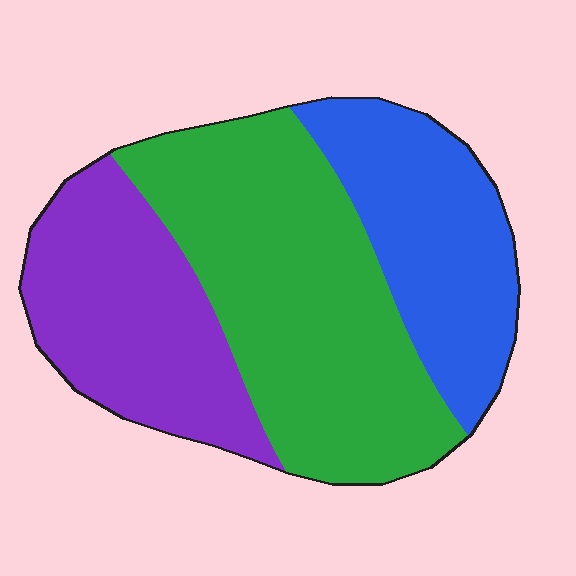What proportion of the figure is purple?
Purple covers roughly 30% of the figure.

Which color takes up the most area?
Green, at roughly 45%.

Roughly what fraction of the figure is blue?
Blue takes up between a quarter and a half of the figure.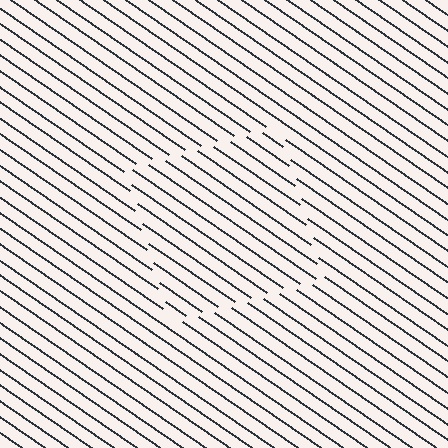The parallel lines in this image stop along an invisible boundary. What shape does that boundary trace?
An illusory square. The interior of the shape contains the same grating, shifted by half a period — the contour is defined by the phase discontinuity where line-ends from the inner and outer gratings abut.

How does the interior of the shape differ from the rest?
The interior of the shape contains the same grating, shifted by half a period — the contour is defined by the phase discontinuity where line-ends from the inner and outer gratings abut.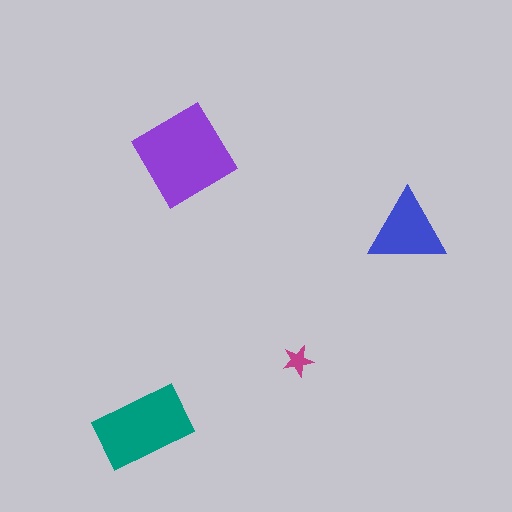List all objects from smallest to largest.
The magenta star, the blue triangle, the teal rectangle, the purple diamond.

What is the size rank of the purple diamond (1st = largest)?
1st.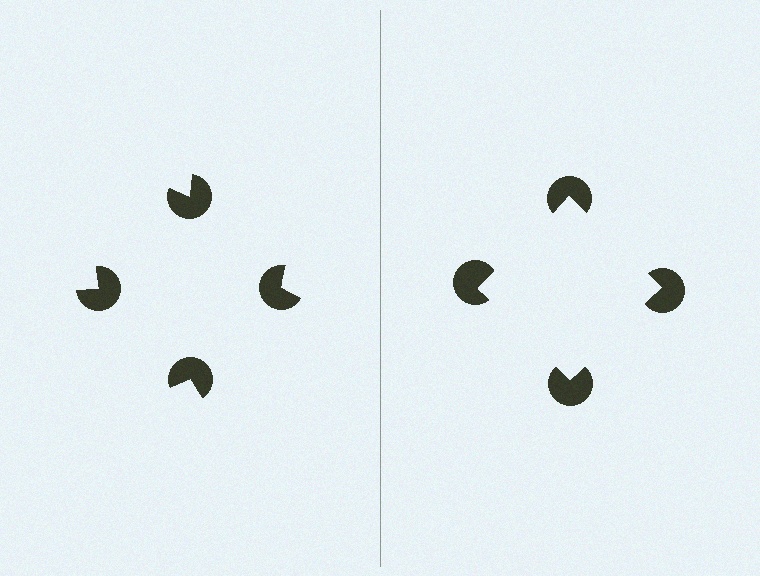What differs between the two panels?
The pac-man discs are positioned identically on both sides; only the wedge orientations differ. On the right they align to a square; on the left they are misaligned.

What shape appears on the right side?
An illusory square.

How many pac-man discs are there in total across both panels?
8 — 4 on each side.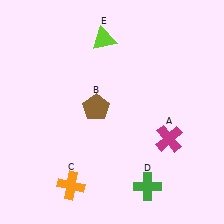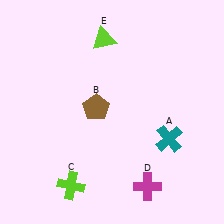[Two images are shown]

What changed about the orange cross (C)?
In Image 1, C is orange. In Image 2, it changed to lime.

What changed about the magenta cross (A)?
In Image 1, A is magenta. In Image 2, it changed to teal.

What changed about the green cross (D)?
In Image 1, D is green. In Image 2, it changed to magenta.